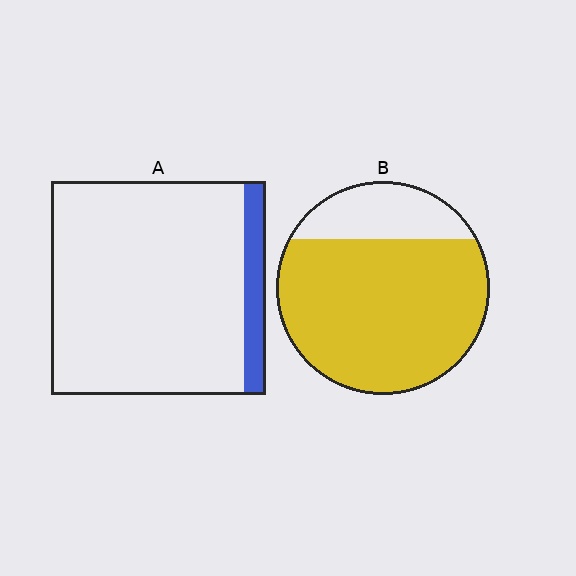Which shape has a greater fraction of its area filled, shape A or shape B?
Shape B.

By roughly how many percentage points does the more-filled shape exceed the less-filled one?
By roughly 70 percentage points (B over A).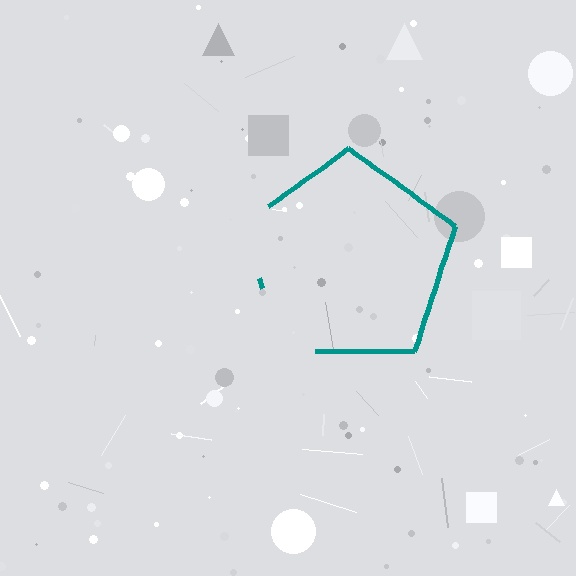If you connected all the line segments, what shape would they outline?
They would outline a pentagon.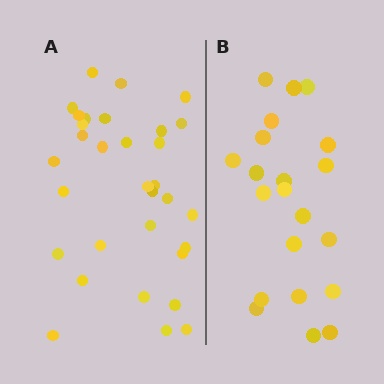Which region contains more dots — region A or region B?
Region A (the left region) has more dots.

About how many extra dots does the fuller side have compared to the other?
Region A has roughly 12 or so more dots than region B.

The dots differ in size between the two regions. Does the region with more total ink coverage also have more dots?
No. Region B has more total ink coverage because its dots are larger, but region A actually contains more individual dots. Total area can be misleading — the number of items is what matters here.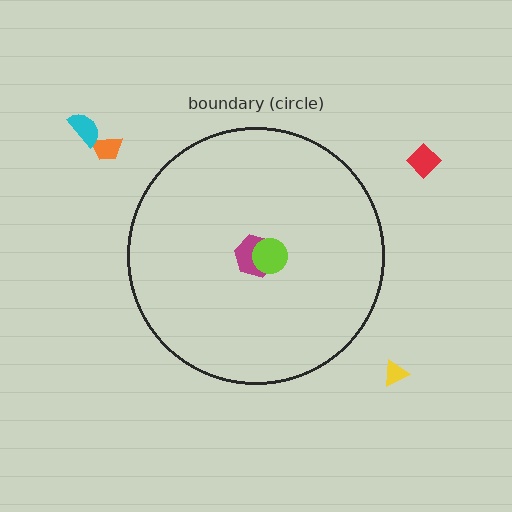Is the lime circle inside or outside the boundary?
Inside.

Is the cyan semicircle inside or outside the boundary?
Outside.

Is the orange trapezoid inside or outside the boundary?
Outside.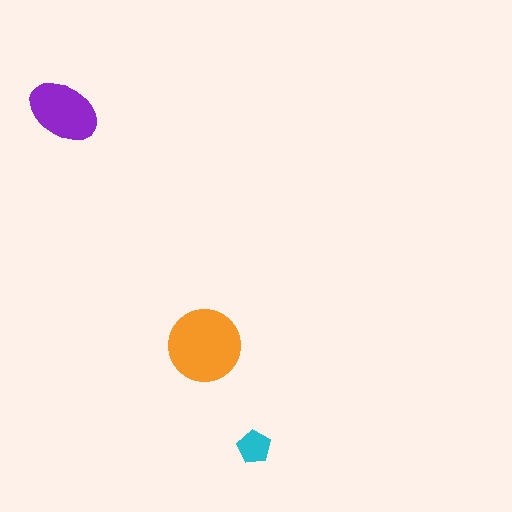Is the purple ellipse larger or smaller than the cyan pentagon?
Larger.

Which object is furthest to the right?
The cyan pentagon is rightmost.